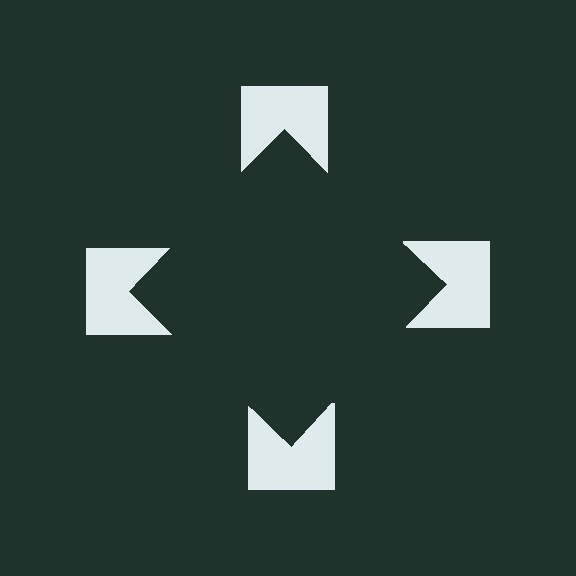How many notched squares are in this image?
There are 4 — one at each vertex of the illusory square.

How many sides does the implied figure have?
4 sides.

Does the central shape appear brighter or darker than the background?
It typically appears slightly darker than the background, even though no actual brightness change is drawn.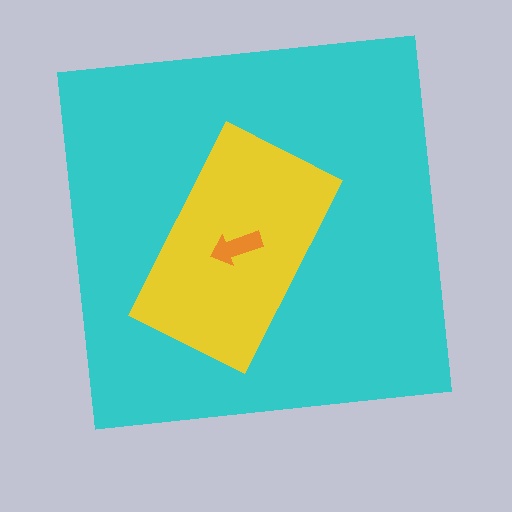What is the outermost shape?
The cyan square.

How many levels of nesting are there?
3.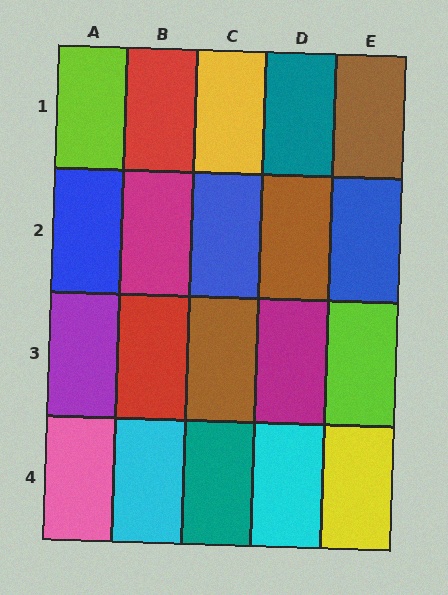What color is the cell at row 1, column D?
Teal.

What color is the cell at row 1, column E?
Brown.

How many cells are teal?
2 cells are teal.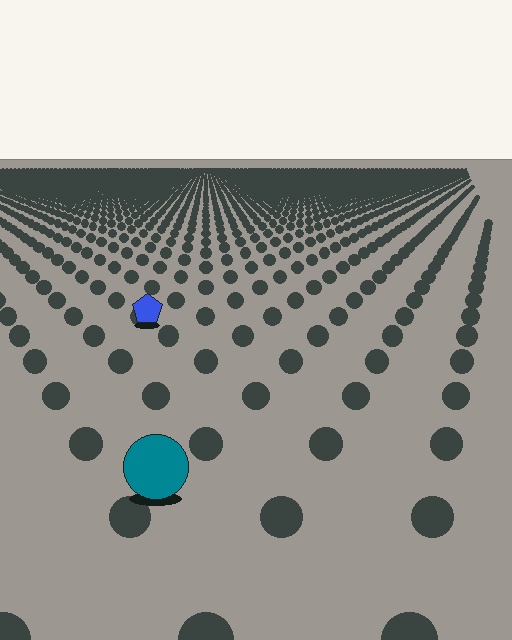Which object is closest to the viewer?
The teal circle is closest. The texture marks near it are larger and more spread out.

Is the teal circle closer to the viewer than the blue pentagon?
Yes. The teal circle is closer — you can tell from the texture gradient: the ground texture is coarser near it.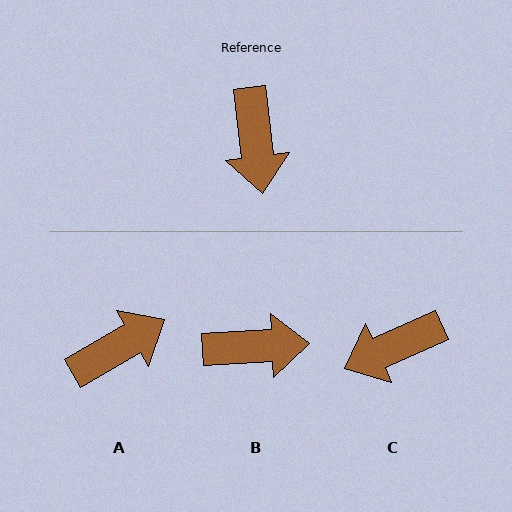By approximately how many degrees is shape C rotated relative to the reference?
Approximately 72 degrees clockwise.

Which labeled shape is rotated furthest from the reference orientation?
A, about 114 degrees away.